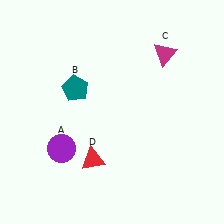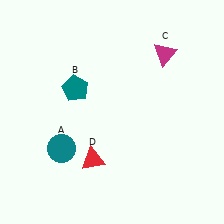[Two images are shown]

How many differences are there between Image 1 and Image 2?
There is 1 difference between the two images.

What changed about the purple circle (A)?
In Image 1, A is purple. In Image 2, it changed to teal.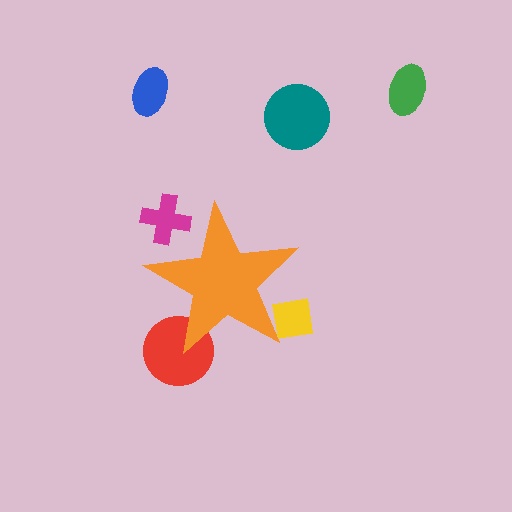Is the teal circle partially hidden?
No, the teal circle is fully visible.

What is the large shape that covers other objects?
An orange star.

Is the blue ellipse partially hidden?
No, the blue ellipse is fully visible.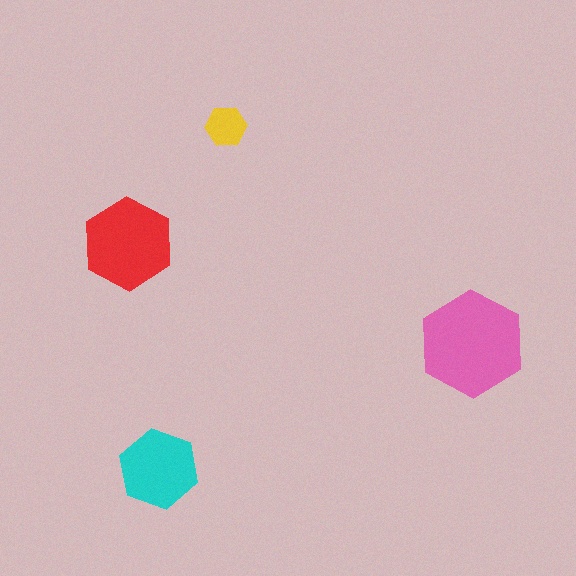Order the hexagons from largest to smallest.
the pink one, the red one, the cyan one, the yellow one.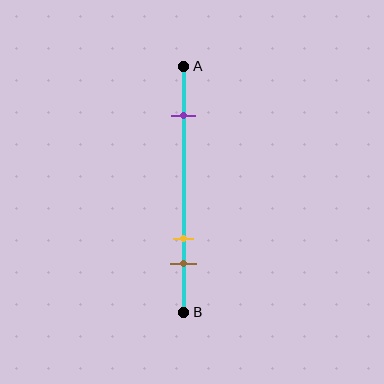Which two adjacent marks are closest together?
The yellow and brown marks are the closest adjacent pair.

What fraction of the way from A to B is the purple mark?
The purple mark is approximately 20% (0.2) of the way from A to B.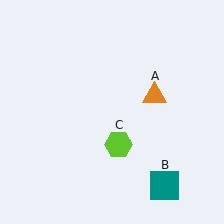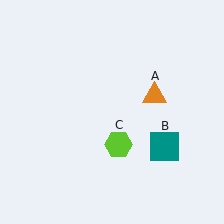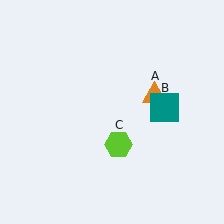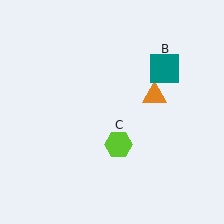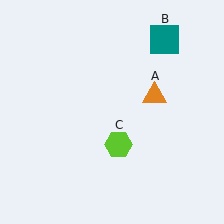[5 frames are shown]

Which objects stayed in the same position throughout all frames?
Orange triangle (object A) and lime hexagon (object C) remained stationary.